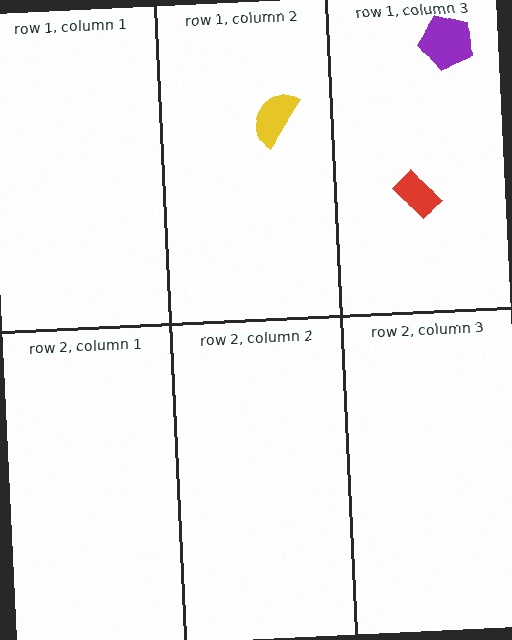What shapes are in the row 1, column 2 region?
The yellow semicircle.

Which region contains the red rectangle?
The row 1, column 3 region.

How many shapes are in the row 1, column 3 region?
2.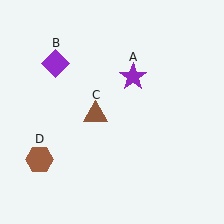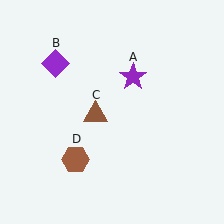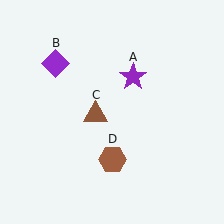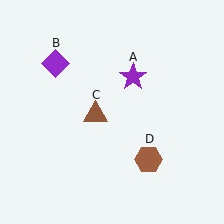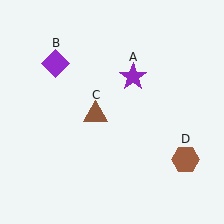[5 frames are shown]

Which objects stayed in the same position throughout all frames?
Purple star (object A) and purple diamond (object B) and brown triangle (object C) remained stationary.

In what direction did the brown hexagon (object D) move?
The brown hexagon (object D) moved right.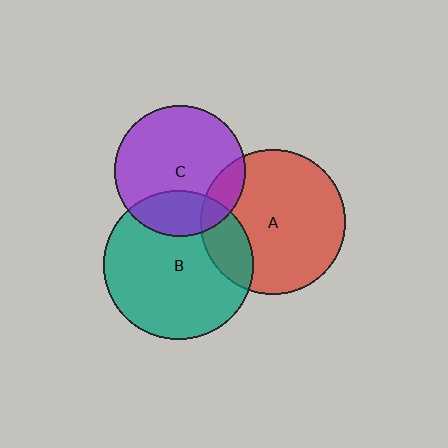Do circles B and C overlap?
Yes.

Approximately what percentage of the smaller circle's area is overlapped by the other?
Approximately 25%.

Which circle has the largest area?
Circle B (teal).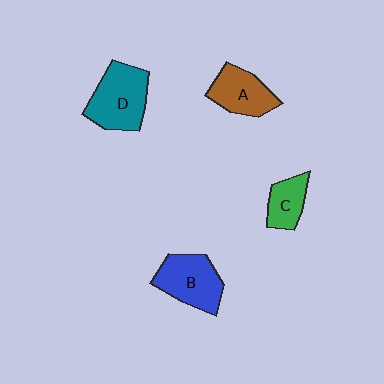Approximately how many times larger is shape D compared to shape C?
Approximately 1.9 times.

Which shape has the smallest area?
Shape C (green).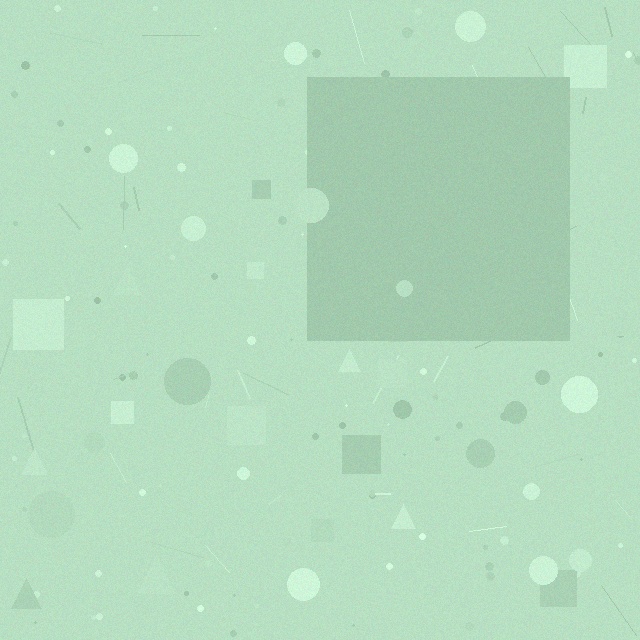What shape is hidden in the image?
A square is hidden in the image.